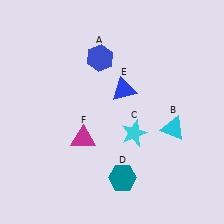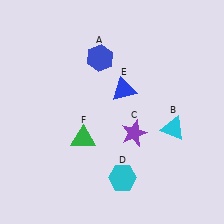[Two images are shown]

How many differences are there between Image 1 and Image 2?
There are 3 differences between the two images.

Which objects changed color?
C changed from cyan to purple. D changed from teal to cyan. F changed from magenta to green.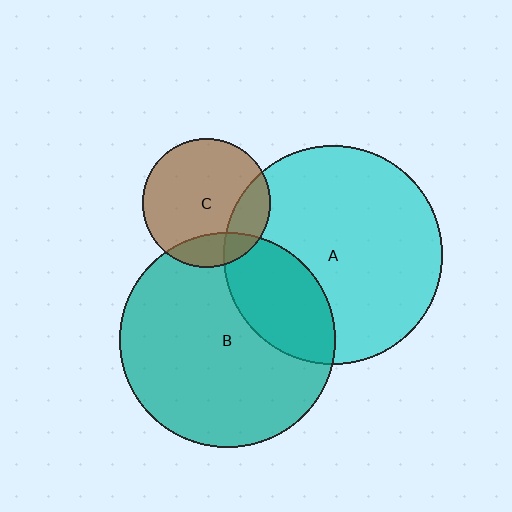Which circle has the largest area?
Circle A (cyan).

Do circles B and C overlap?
Yes.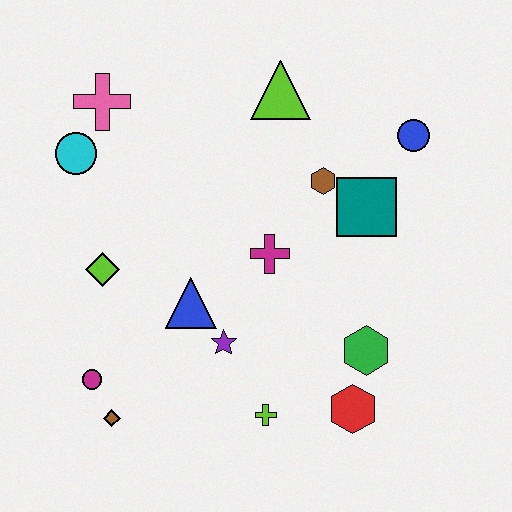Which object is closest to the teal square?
The brown hexagon is closest to the teal square.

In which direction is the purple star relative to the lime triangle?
The purple star is below the lime triangle.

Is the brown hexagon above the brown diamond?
Yes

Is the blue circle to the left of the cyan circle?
No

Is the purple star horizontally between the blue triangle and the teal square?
Yes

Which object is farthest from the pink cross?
The red hexagon is farthest from the pink cross.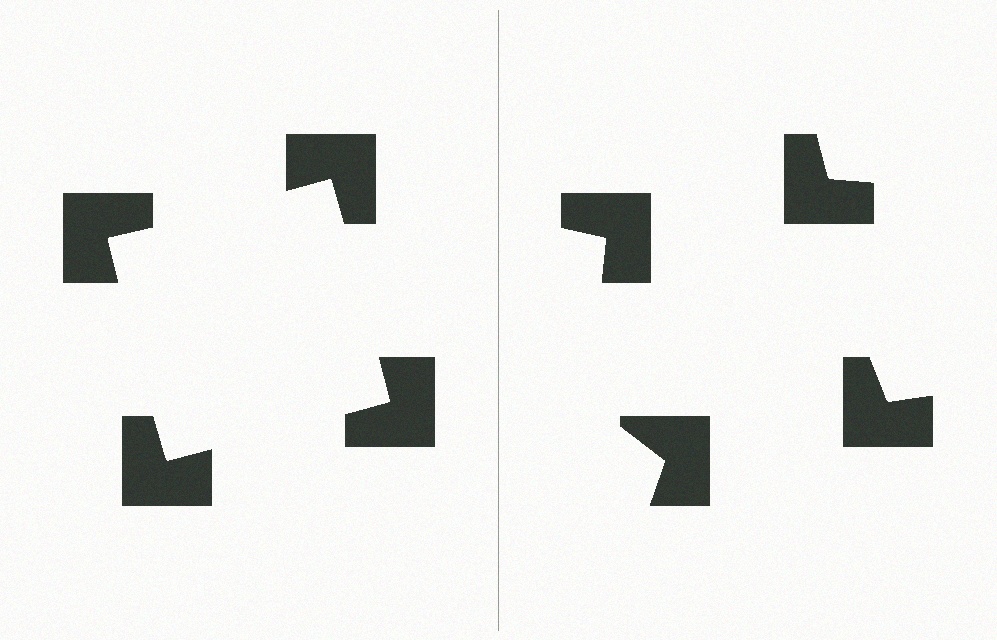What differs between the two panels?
The notched squares are positioned identically on both sides; only the wedge orientations differ. On the left they align to a square; on the right they are misaligned.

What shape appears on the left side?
An illusory square.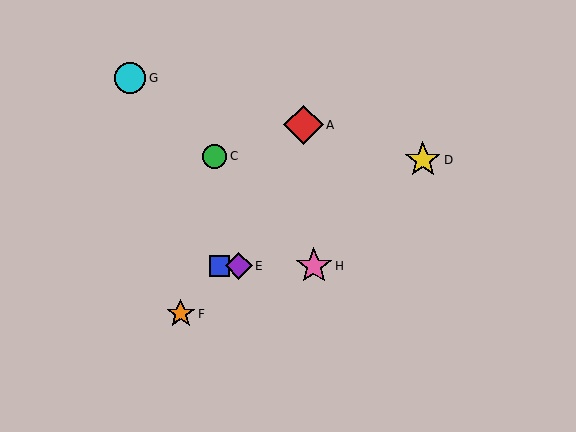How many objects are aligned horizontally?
3 objects (B, E, H) are aligned horizontally.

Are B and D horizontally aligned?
No, B is at y≈266 and D is at y≈160.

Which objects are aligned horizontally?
Objects B, E, H are aligned horizontally.